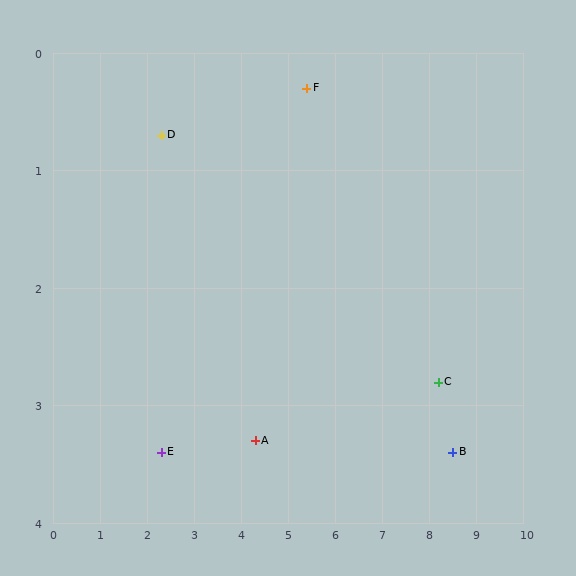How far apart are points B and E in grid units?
Points B and E are about 6.2 grid units apart.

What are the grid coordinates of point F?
Point F is at approximately (5.4, 0.3).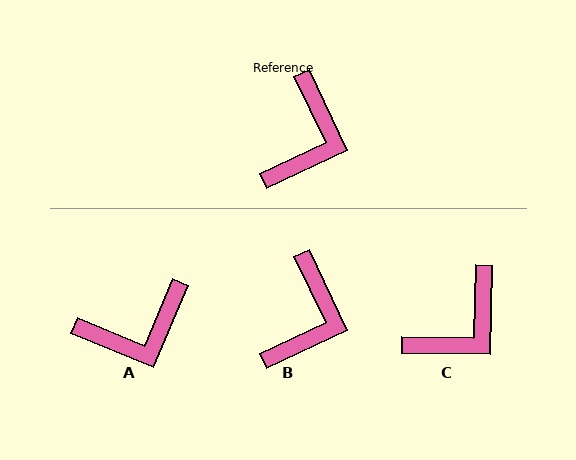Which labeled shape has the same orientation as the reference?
B.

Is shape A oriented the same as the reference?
No, it is off by about 48 degrees.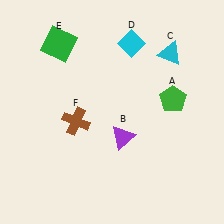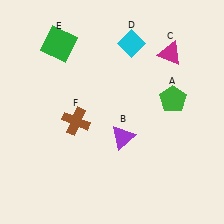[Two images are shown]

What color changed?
The triangle (C) changed from cyan in Image 1 to magenta in Image 2.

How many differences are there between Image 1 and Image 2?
There is 1 difference between the two images.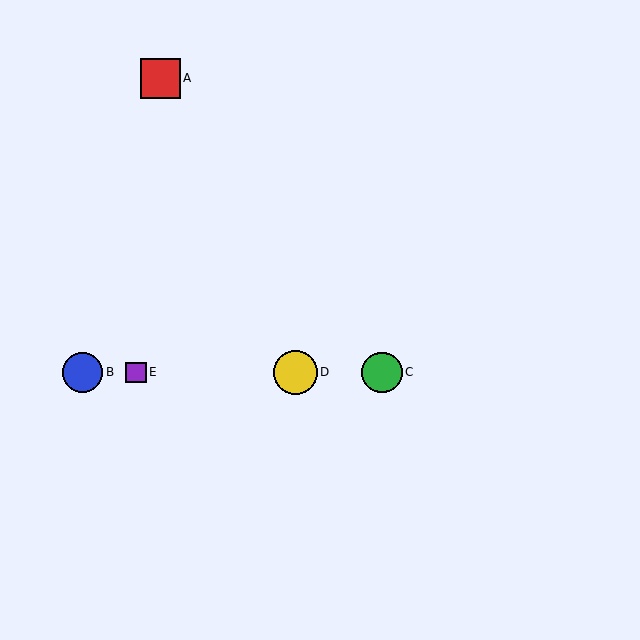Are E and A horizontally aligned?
No, E is at y≈372 and A is at y≈78.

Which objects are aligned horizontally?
Objects B, C, D, E are aligned horizontally.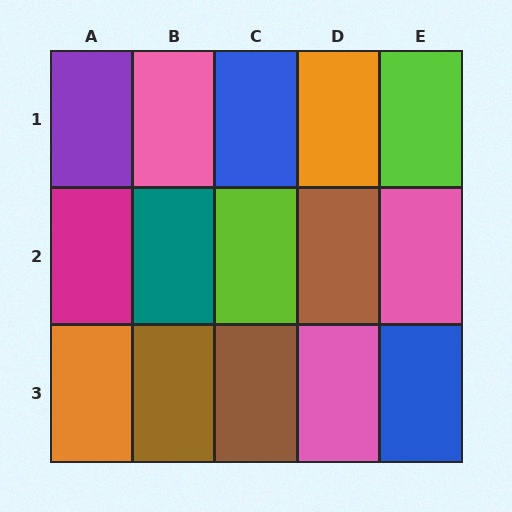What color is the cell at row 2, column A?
Magenta.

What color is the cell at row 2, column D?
Brown.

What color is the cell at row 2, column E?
Pink.